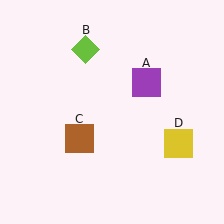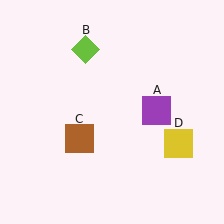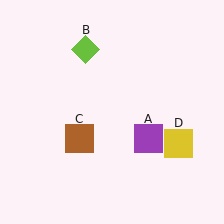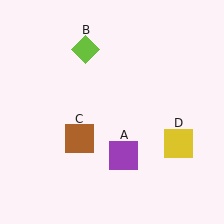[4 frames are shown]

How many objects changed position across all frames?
1 object changed position: purple square (object A).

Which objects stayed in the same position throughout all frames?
Lime diamond (object B) and brown square (object C) and yellow square (object D) remained stationary.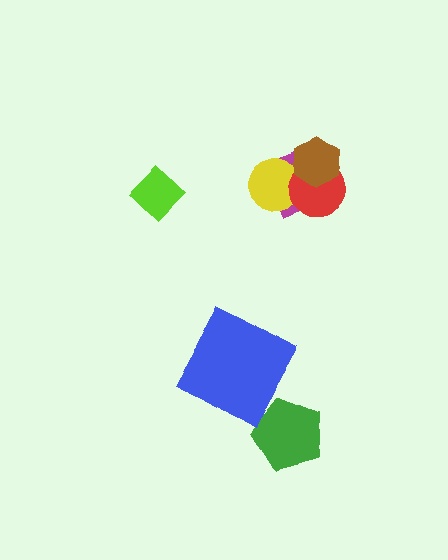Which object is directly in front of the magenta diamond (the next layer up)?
The yellow circle is directly in front of the magenta diamond.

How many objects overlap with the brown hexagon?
2 objects overlap with the brown hexagon.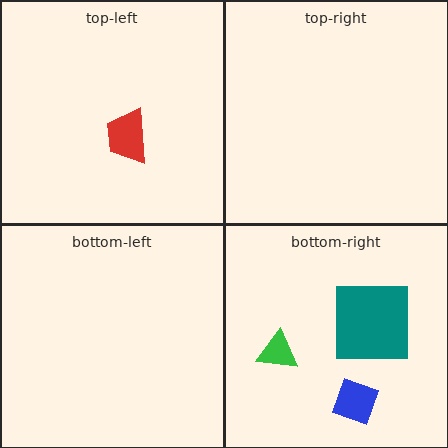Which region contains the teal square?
The bottom-right region.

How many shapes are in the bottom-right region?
3.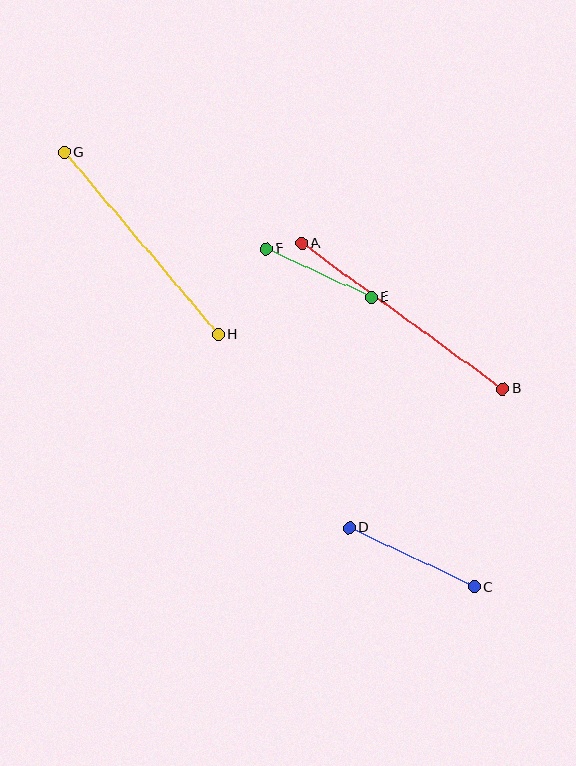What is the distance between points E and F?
The distance is approximately 115 pixels.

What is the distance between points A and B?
The distance is approximately 248 pixels.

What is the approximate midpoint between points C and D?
The midpoint is at approximately (412, 557) pixels.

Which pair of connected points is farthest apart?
Points A and B are farthest apart.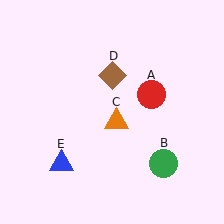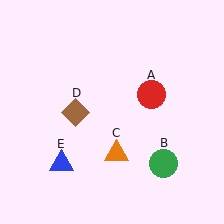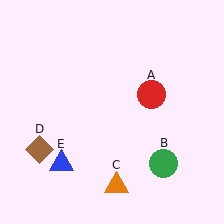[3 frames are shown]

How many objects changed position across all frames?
2 objects changed position: orange triangle (object C), brown diamond (object D).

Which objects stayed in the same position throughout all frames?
Red circle (object A) and green circle (object B) and blue triangle (object E) remained stationary.